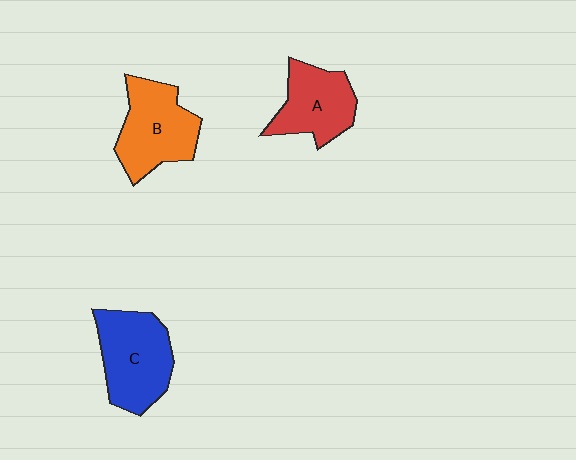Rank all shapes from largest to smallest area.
From largest to smallest: C (blue), B (orange), A (red).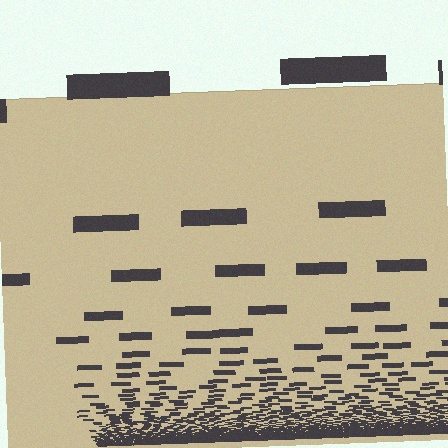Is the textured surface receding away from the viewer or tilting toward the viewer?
The surface appears to tilt toward the viewer. Texture elements get larger and sparser toward the top.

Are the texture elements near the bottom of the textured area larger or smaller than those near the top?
Smaller. The gradient is inverted — elements near the bottom are smaller and denser.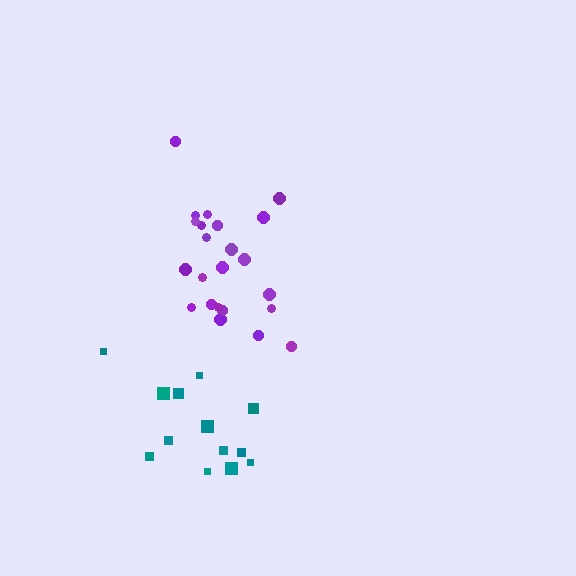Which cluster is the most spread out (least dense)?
Teal.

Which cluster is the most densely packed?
Purple.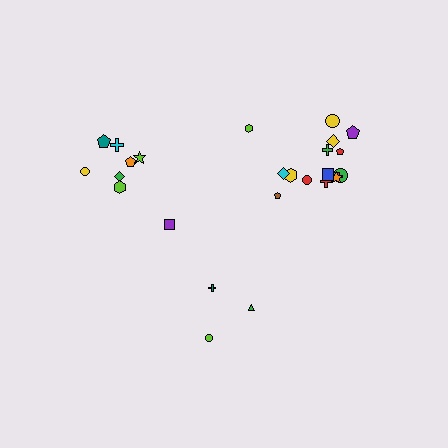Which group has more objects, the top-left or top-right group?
The top-right group.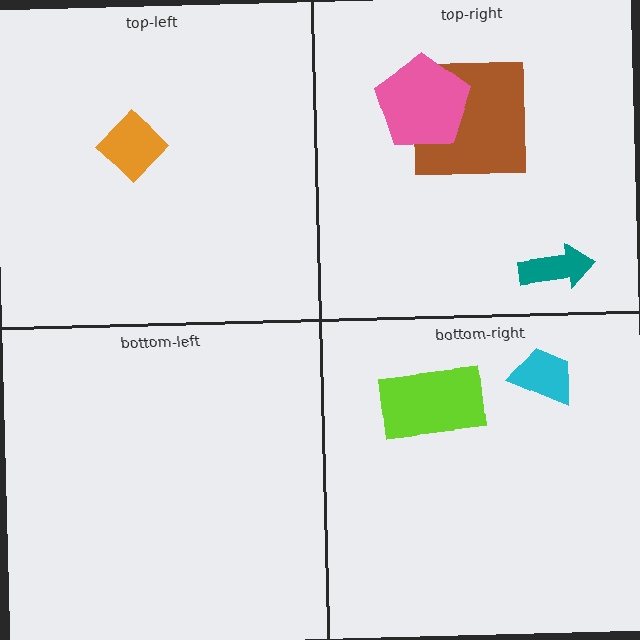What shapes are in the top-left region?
The orange diamond.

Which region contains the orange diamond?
The top-left region.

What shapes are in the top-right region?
The brown square, the pink pentagon, the teal arrow.